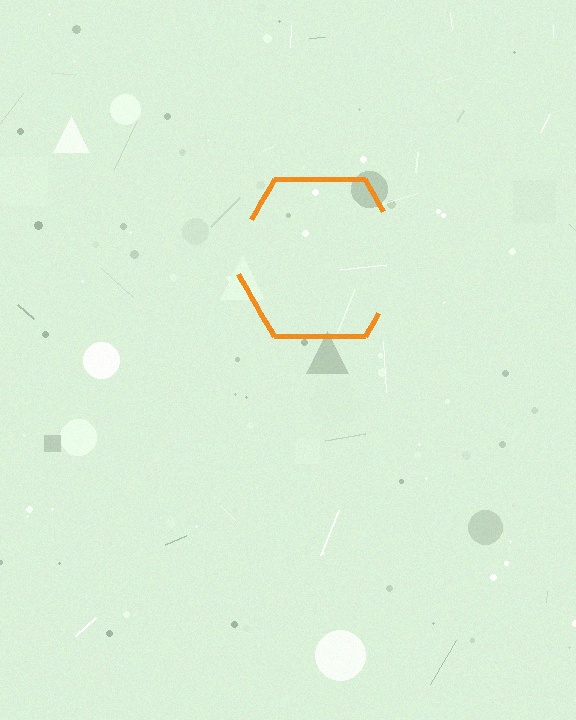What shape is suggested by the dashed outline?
The dashed outline suggests a hexagon.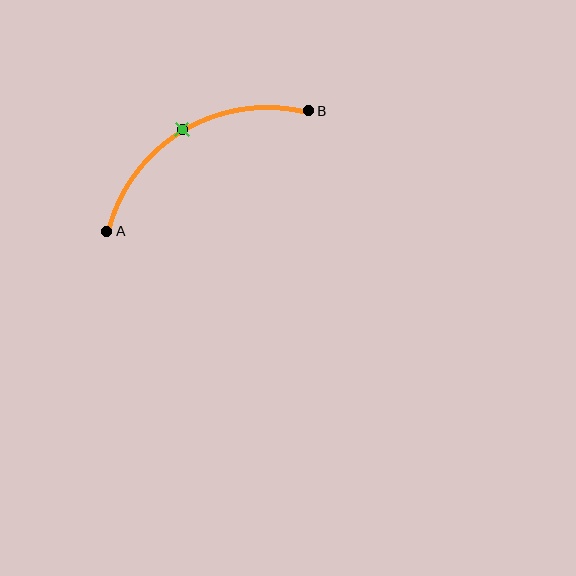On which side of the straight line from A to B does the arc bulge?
The arc bulges above the straight line connecting A and B.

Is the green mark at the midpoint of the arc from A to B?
Yes. The green mark lies on the arc at equal arc-length from both A and B — it is the arc midpoint.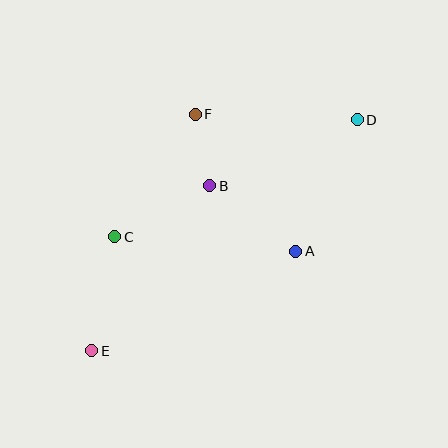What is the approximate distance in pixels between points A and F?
The distance between A and F is approximately 170 pixels.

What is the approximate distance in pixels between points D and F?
The distance between D and F is approximately 162 pixels.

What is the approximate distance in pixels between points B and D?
The distance between B and D is approximately 162 pixels.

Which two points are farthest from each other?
Points D and E are farthest from each other.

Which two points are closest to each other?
Points B and F are closest to each other.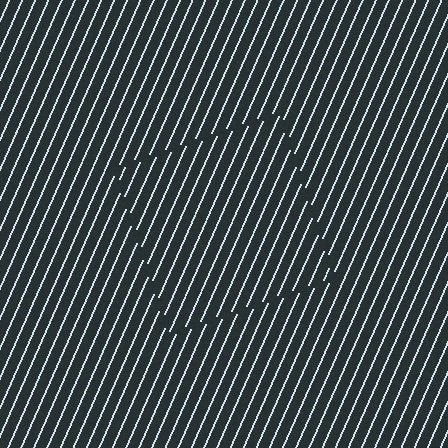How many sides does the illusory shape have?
4 sides — the line-ends trace a square.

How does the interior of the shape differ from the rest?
The interior of the shape contains the same grating, shifted by half a period — the contour is defined by the phase discontinuity where line-ends from the inner and outer gratings abut.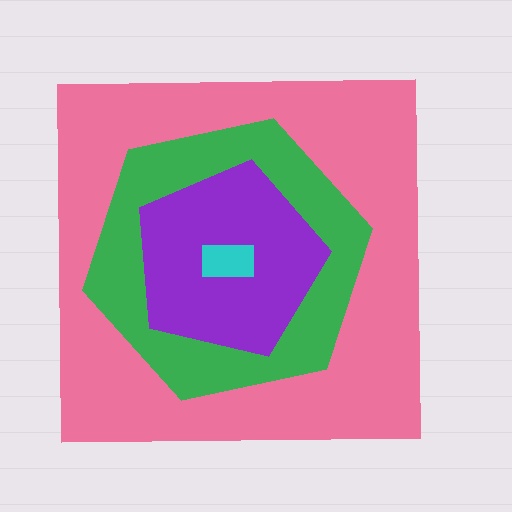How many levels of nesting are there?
4.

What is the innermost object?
The cyan rectangle.